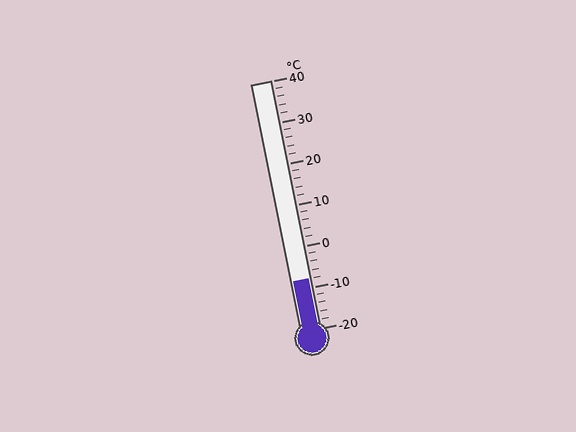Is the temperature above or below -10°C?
The temperature is above -10°C.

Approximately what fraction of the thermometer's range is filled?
The thermometer is filled to approximately 20% of its range.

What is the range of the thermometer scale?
The thermometer scale ranges from -20°C to 40°C.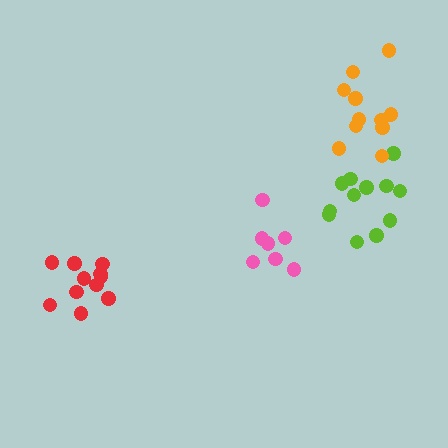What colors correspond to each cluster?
The clusters are colored: lime, red, orange, pink.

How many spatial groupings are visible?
There are 4 spatial groupings.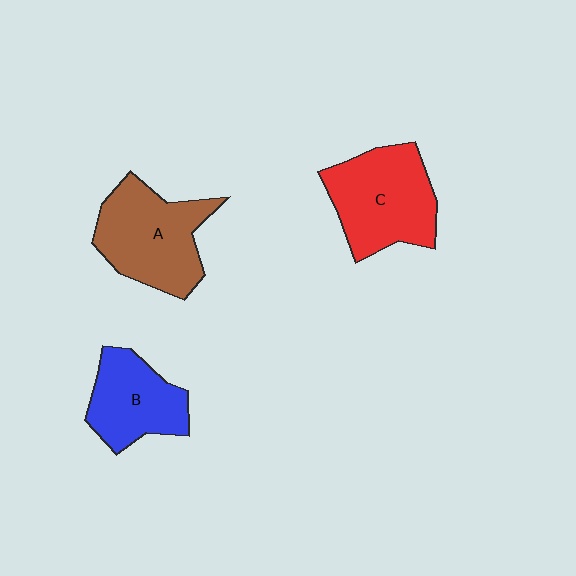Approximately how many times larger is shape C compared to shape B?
Approximately 1.3 times.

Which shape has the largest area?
Shape A (brown).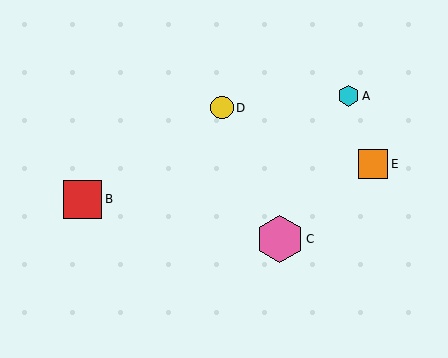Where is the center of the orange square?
The center of the orange square is at (373, 164).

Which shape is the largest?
The pink hexagon (labeled C) is the largest.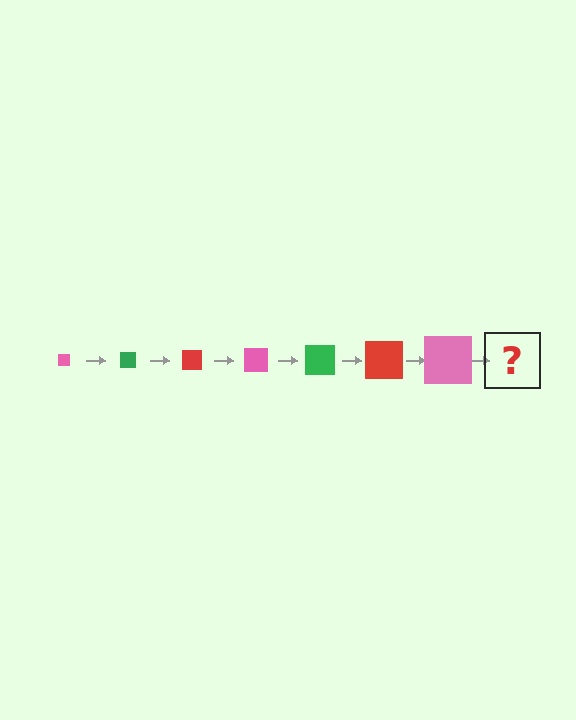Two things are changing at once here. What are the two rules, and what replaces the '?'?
The two rules are that the square grows larger each step and the color cycles through pink, green, and red. The '?' should be a green square, larger than the previous one.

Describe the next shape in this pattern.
It should be a green square, larger than the previous one.